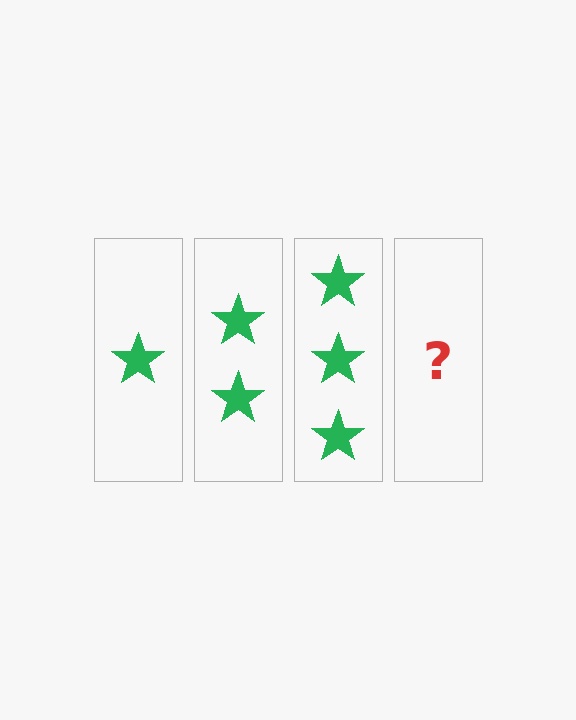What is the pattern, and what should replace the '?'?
The pattern is that each step adds one more star. The '?' should be 4 stars.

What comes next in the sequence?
The next element should be 4 stars.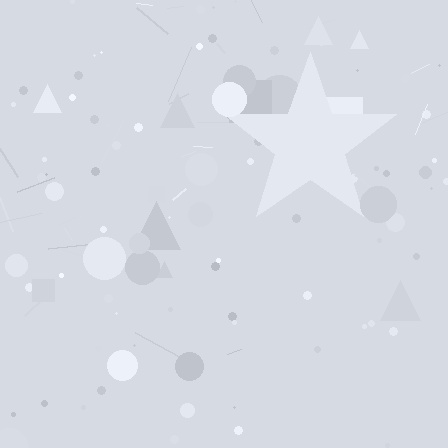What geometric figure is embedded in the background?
A star is embedded in the background.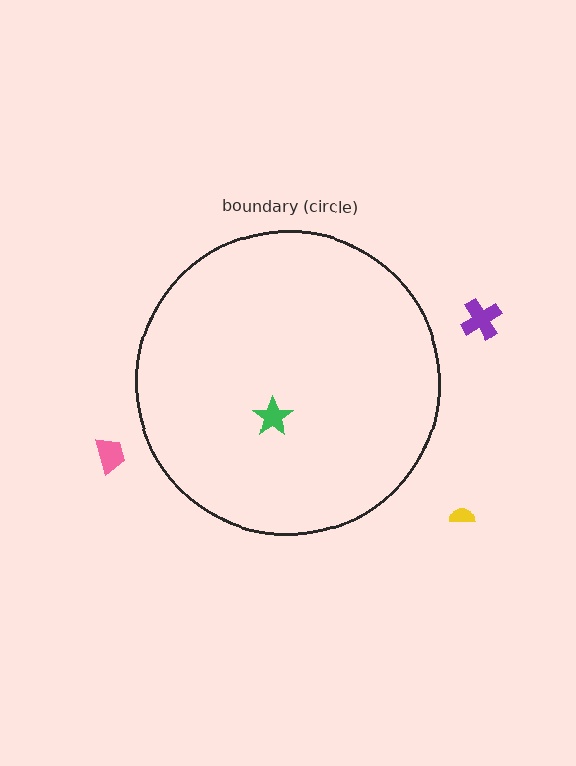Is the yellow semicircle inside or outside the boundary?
Outside.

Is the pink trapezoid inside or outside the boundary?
Outside.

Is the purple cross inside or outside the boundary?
Outside.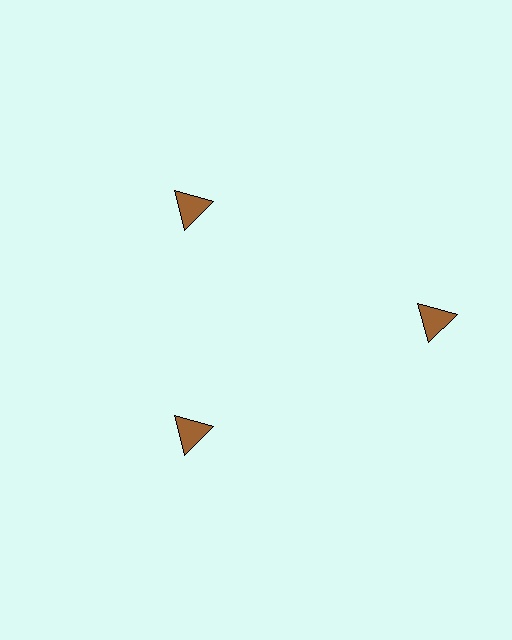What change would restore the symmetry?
The symmetry would be restored by moving it inward, back onto the ring so that all 3 triangles sit at equal angles and equal distance from the center.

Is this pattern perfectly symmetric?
No. The 3 brown triangles are arranged in a ring, but one element near the 3 o'clock position is pushed outward from the center, breaking the 3-fold rotational symmetry.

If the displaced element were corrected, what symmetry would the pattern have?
It would have 3-fold rotational symmetry — the pattern would map onto itself every 120 degrees.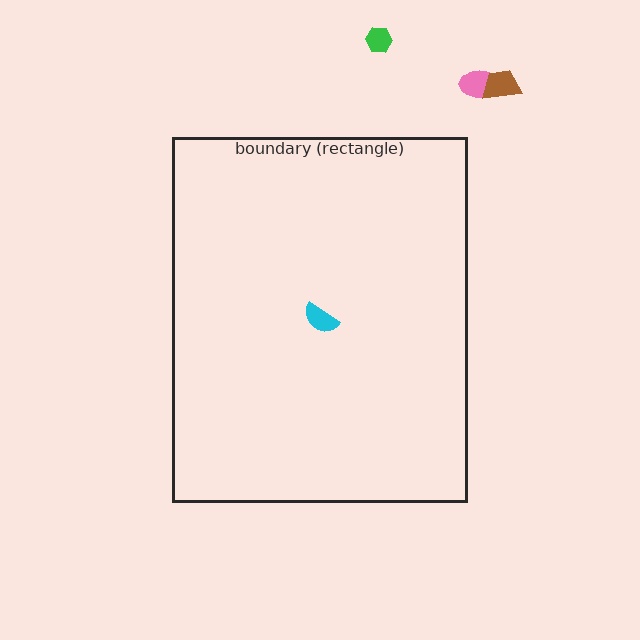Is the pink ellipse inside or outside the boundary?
Outside.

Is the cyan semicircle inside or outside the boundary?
Inside.